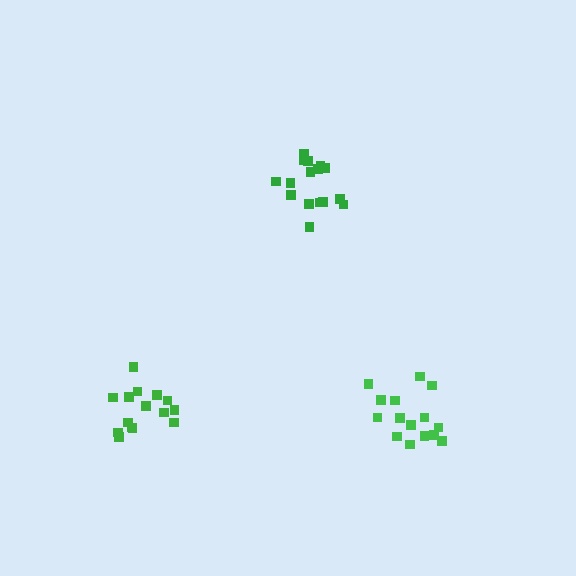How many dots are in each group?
Group 1: 15 dots, Group 2: 16 dots, Group 3: 15 dots (46 total).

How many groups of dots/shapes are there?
There are 3 groups.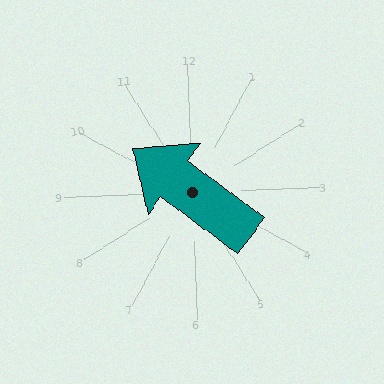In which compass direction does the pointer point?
Northwest.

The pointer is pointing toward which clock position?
Roughly 10 o'clock.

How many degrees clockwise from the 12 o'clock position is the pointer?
Approximately 309 degrees.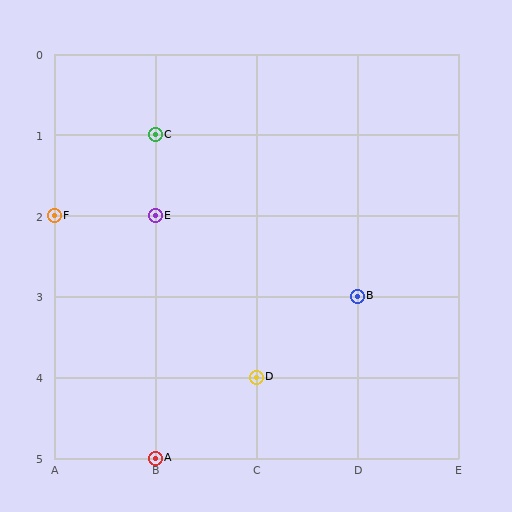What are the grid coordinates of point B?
Point B is at grid coordinates (D, 3).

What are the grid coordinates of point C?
Point C is at grid coordinates (B, 1).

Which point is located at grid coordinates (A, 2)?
Point F is at (A, 2).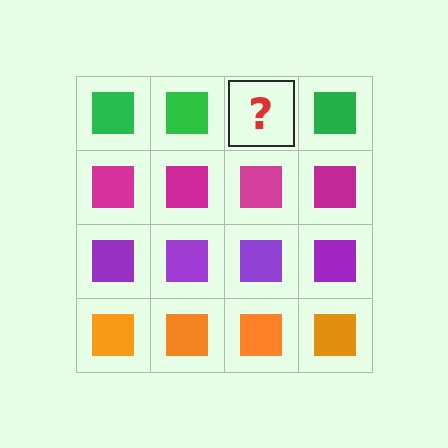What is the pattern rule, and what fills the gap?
The rule is that each row has a consistent color. The gap should be filled with a green square.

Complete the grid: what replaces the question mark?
The question mark should be replaced with a green square.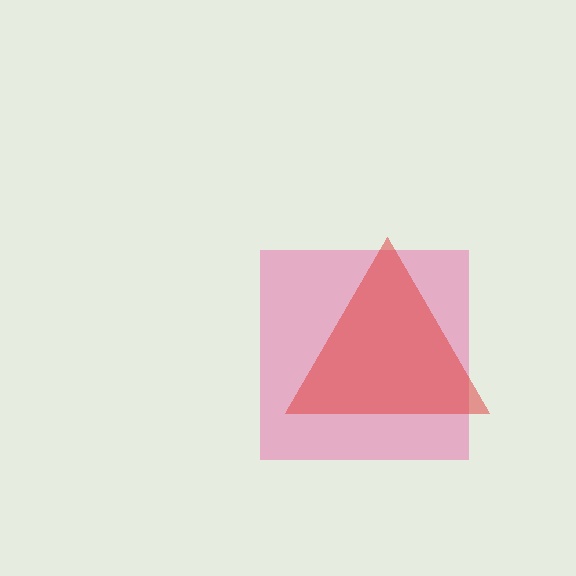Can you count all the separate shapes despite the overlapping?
Yes, there are 2 separate shapes.